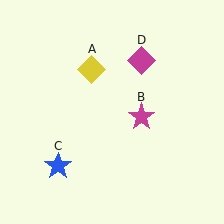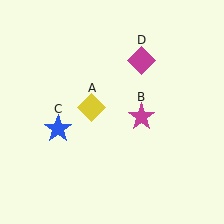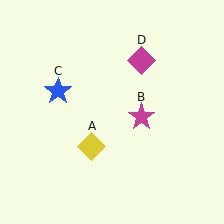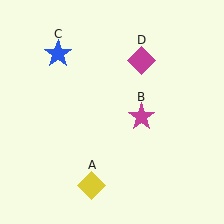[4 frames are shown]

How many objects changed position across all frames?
2 objects changed position: yellow diamond (object A), blue star (object C).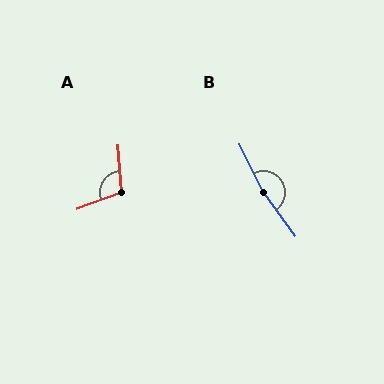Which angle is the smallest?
A, at approximately 106 degrees.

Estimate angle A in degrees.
Approximately 106 degrees.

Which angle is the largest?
B, at approximately 170 degrees.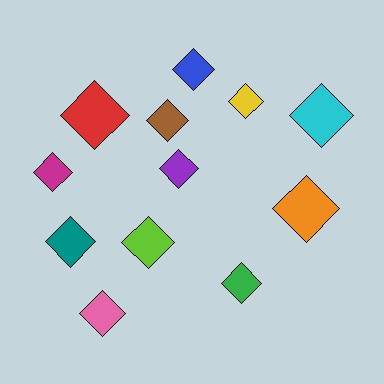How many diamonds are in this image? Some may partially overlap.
There are 12 diamonds.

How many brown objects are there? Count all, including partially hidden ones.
There is 1 brown object.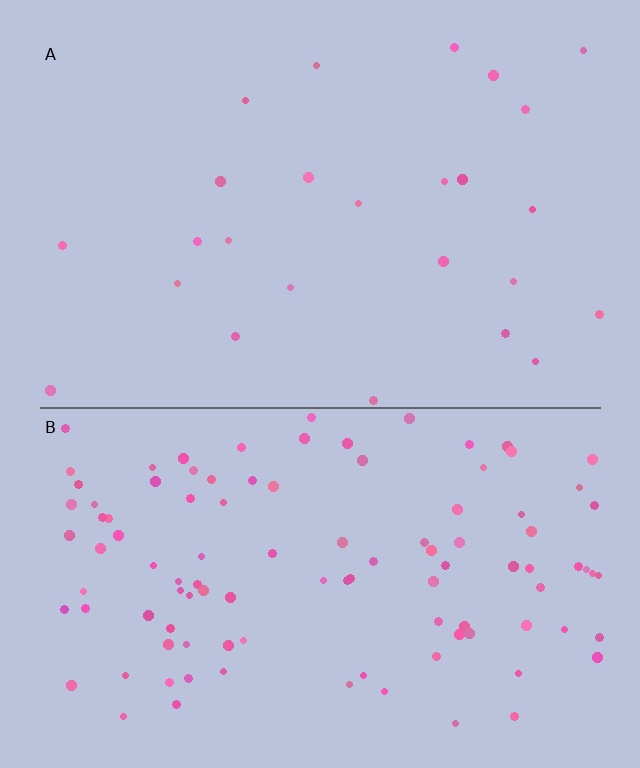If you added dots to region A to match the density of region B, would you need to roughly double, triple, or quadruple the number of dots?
Approximately quadruple.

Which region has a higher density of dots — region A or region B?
B (the bottom).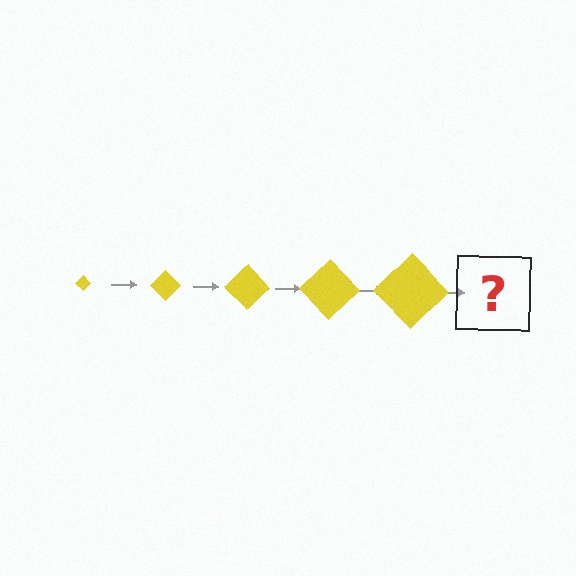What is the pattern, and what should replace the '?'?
The pattern is that the diamond gets progressively larger each step. The '?' should be a yellow diamond, larger than the previous one.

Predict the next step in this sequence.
The next step is a yellow diamond, larger than the previous one.